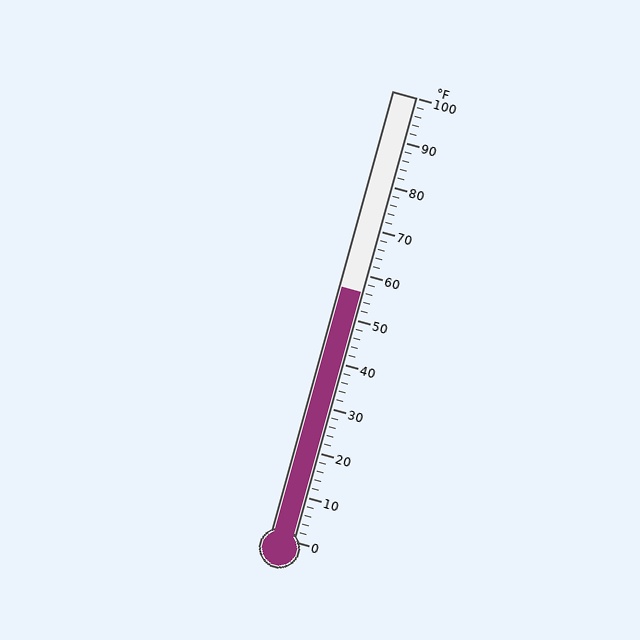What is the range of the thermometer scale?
The thermometer scale ranges from 0°F to 100°F.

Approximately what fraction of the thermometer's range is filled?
The thermometer is filled to approximately 55% of its range.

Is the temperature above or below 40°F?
The temperature is above 40°F.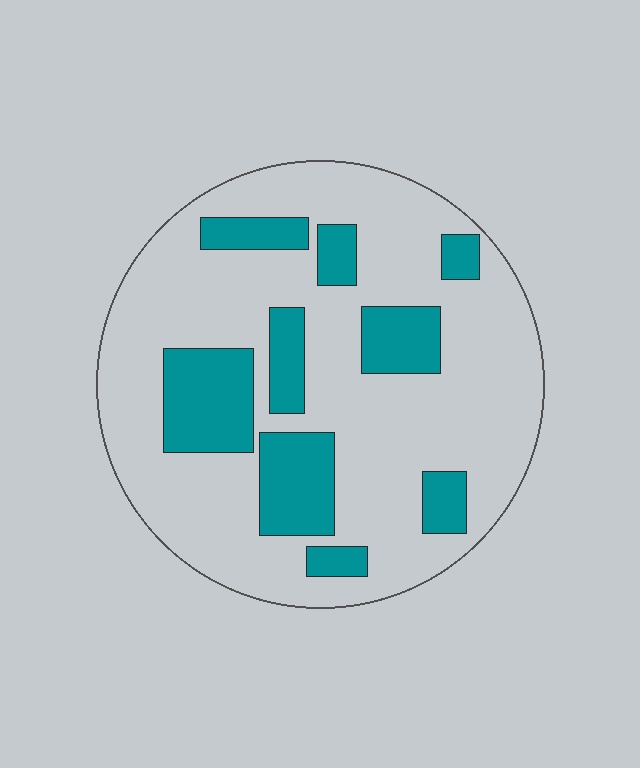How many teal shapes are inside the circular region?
9.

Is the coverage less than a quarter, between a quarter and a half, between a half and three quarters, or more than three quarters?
Less than a quarter.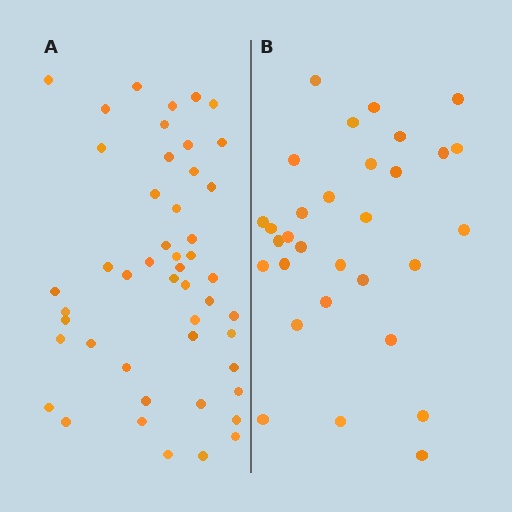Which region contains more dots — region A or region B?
Region A (the left region) has more dots.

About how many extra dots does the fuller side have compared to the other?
Region A has approximately 15 more dots than region B.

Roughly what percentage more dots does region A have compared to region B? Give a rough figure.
About 55% more.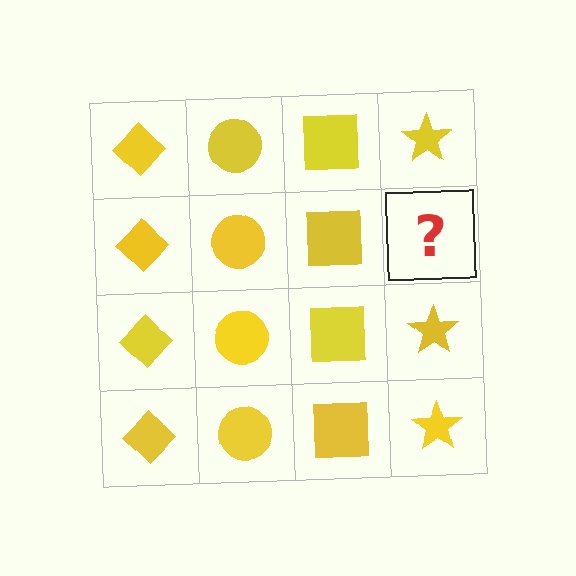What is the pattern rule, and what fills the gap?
The rule is that each column has a consistent shape. The gap should be filled with a yellow star.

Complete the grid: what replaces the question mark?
The question mark should be replaced with a yellow star.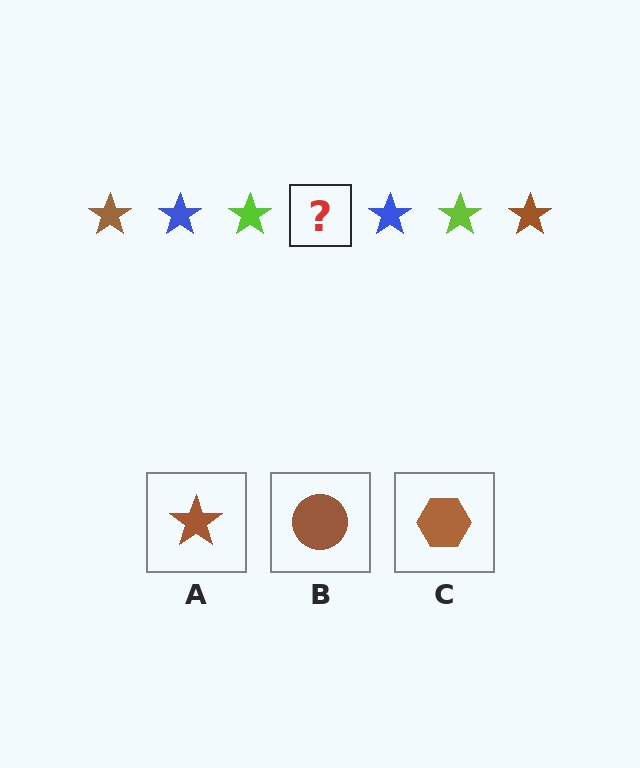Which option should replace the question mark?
Option A.